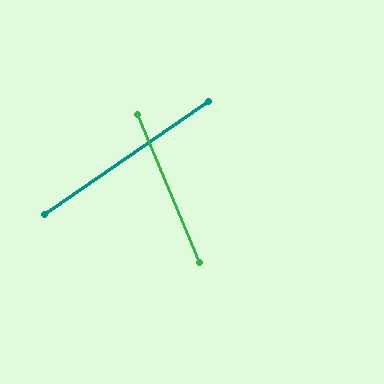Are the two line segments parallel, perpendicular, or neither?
Neither parallel nor perpendicular — they differ by about 78°.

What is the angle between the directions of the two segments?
Approximately 78 degrees.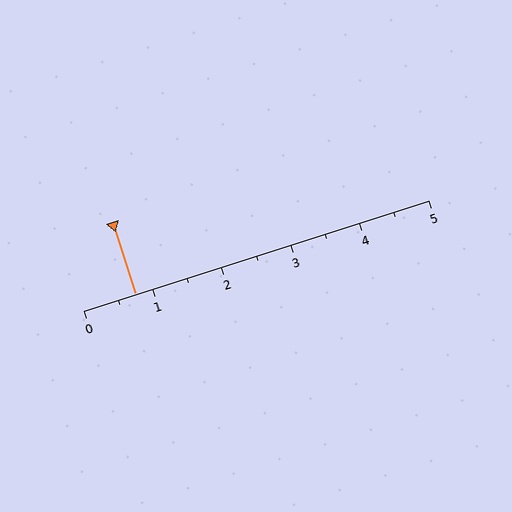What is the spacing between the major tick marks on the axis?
The major ticks are spaced 1 apart.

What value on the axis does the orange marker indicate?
The marker indicates approximately 0.8.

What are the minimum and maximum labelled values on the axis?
The axis runs from 0 to 5.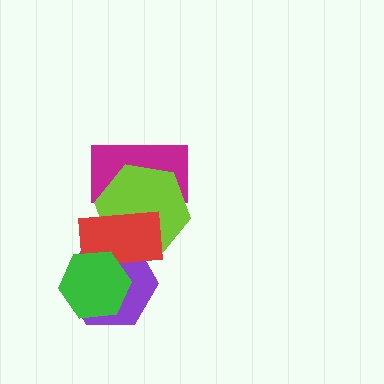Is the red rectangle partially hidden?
Yes, it is partially covered by another shape.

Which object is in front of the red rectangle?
The green hexagon is in front of the red rectangle.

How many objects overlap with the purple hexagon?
3 objects overlap with the purple hexagon.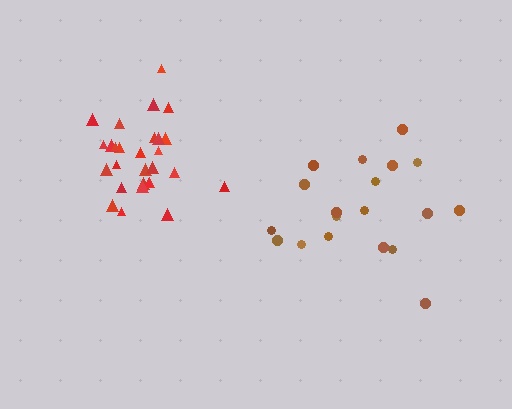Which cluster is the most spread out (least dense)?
Brown.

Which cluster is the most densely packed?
Red.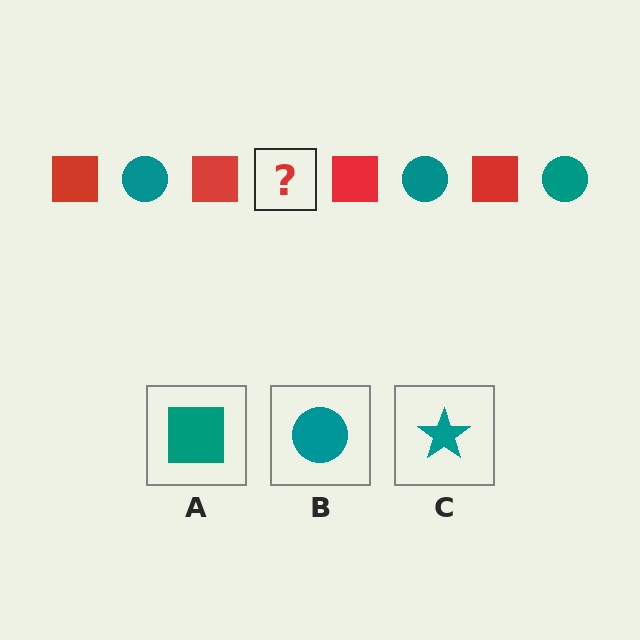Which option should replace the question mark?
Option B.